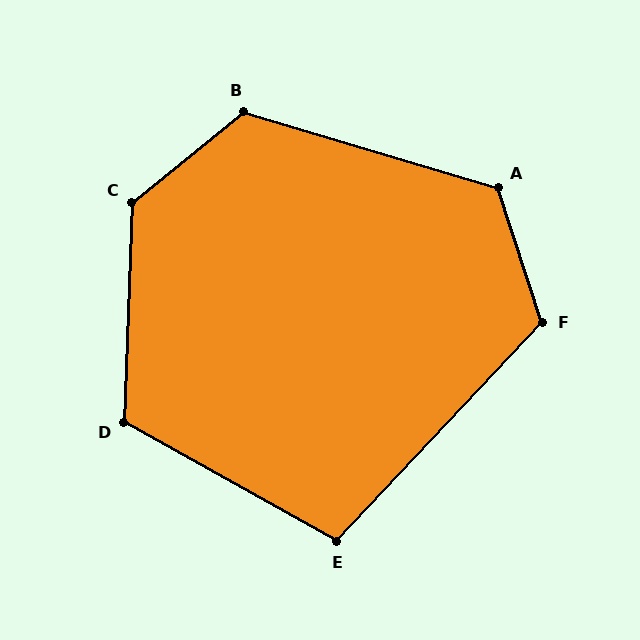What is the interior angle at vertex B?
Approximately 124 degrees (obtuse).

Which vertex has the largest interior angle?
C, at approximately 131 degrees.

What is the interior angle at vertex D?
Approximately 117 degrees (obtuse).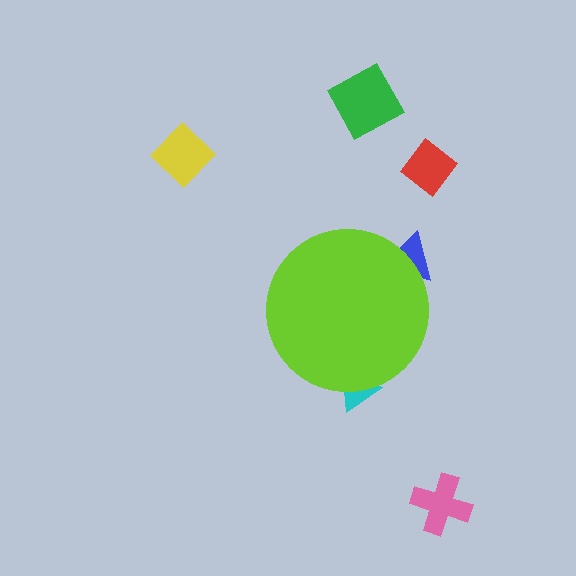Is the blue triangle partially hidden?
Yes, the blue triangle is partially hidden behind the lime circle.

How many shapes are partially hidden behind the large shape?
2 shapes are partially hidden.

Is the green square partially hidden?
No, the green square is fully visible.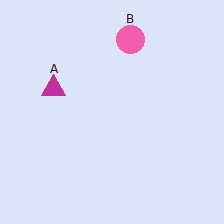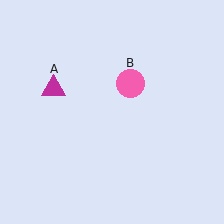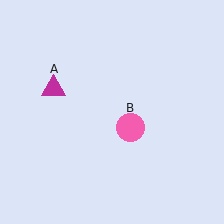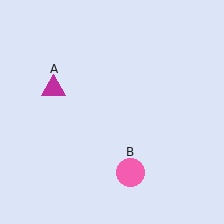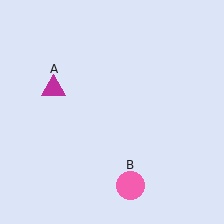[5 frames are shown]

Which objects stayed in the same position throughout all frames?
Magenta triangle (object A) remained stationary.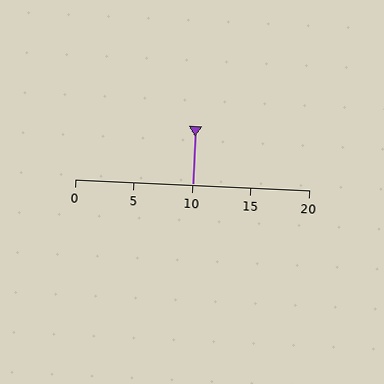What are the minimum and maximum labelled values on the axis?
The axis runs from 0 to 20.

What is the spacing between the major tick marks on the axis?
The major ticks are spaced 5 apart.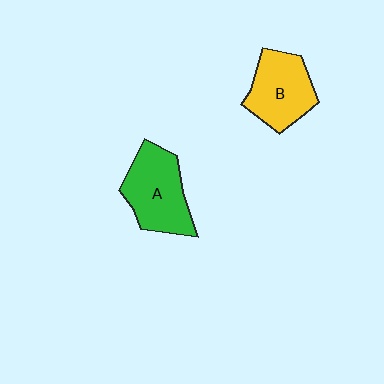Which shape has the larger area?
Shape A (green).